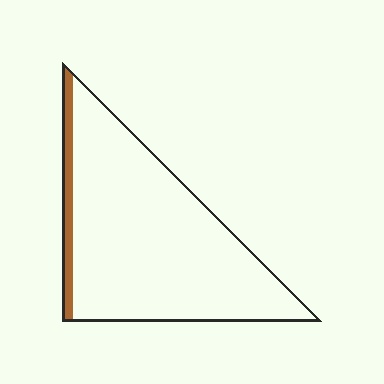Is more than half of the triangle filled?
No.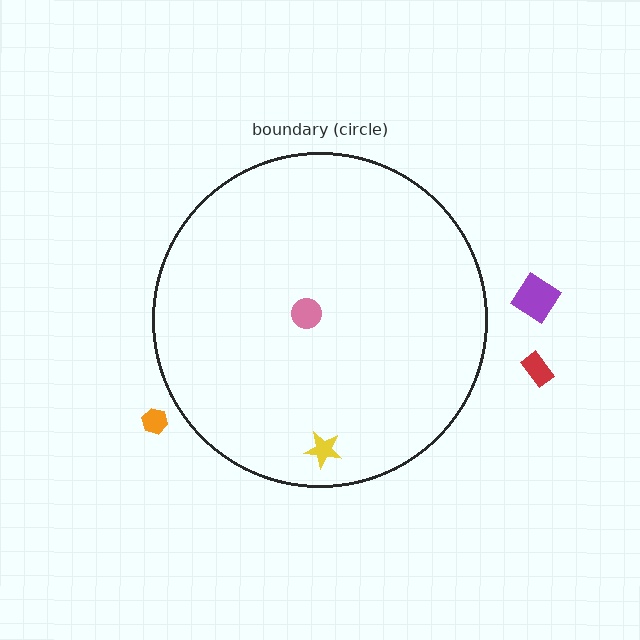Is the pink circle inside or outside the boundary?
Inside.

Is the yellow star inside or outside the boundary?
Inside.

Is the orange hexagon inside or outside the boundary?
Outside.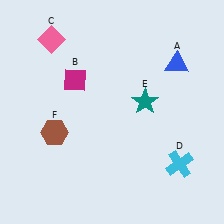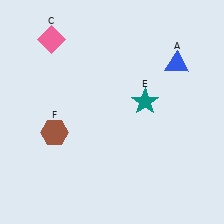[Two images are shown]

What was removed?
The magenta diamond (B), the cyan cross (D) were removed in Image 2.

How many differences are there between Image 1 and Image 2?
There are 2 differences between the two images.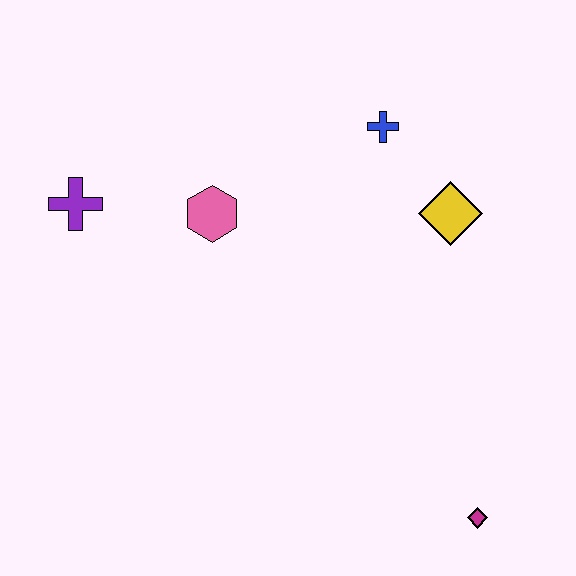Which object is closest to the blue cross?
The yellow diamond is closest to the blue cross.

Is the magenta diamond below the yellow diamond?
Yes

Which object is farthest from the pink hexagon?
The magenta diamond is farthest from the pink hexagon.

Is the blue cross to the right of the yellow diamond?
No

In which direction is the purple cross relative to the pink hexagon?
The purple cross is to the left of the pink hexagon.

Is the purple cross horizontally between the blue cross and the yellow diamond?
No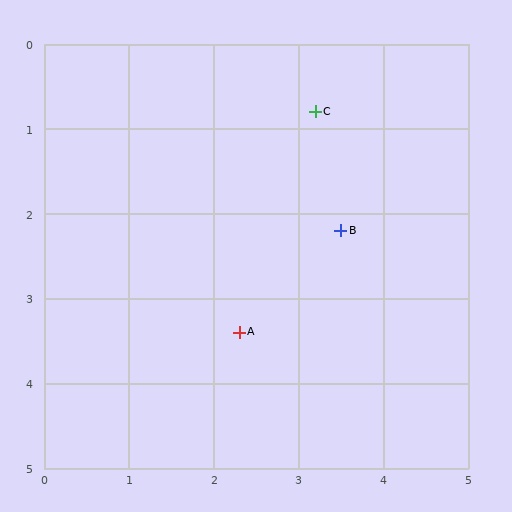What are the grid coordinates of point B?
Point B is at approximately (3.5, 2.2).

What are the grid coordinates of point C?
Point C is at approximately (3.2, 0.8).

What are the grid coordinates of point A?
Point A is at approximately (2.3, 3.4).